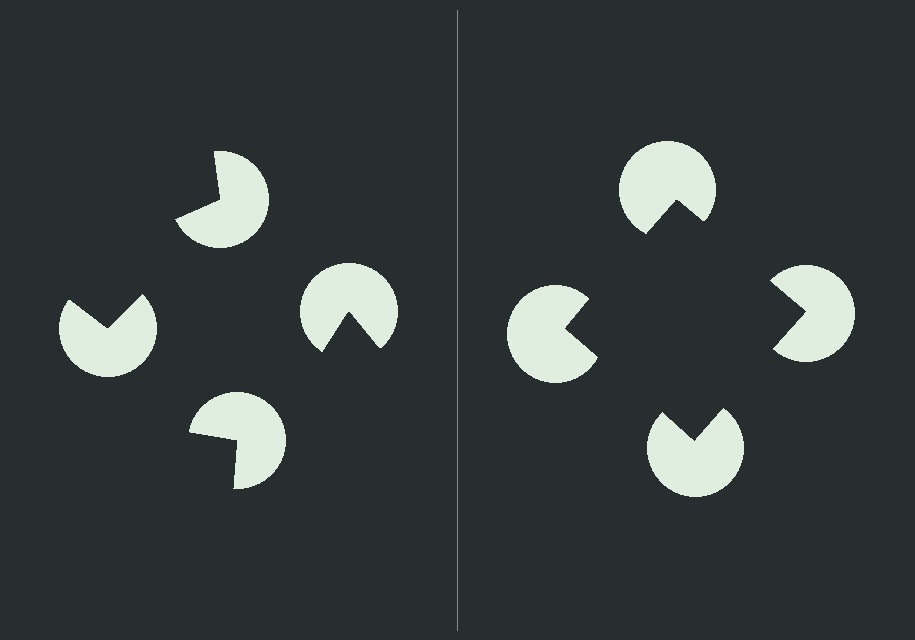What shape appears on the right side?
An illusory square.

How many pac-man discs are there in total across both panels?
8 — 4 on each side.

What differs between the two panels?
The pac-man discs are positioned identically on both sides; only the wedge orientations differ. On the right they align to a square; on the left they are misaligned.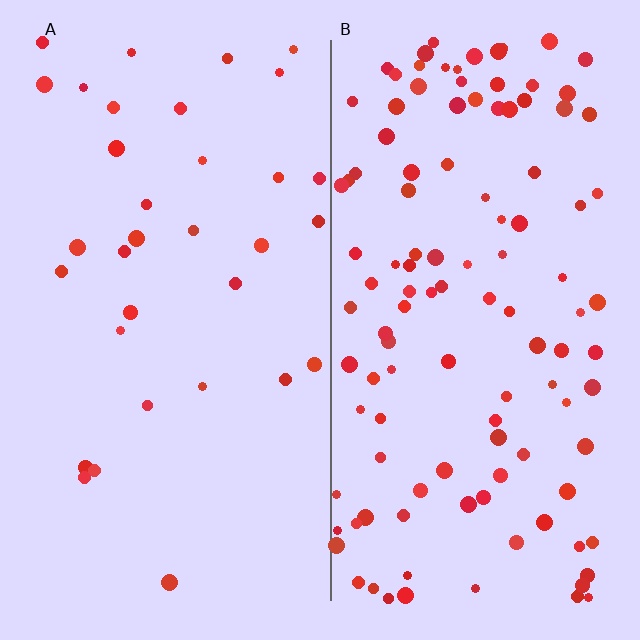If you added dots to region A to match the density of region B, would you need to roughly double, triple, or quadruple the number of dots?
Approximately triple.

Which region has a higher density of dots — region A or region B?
B (the right).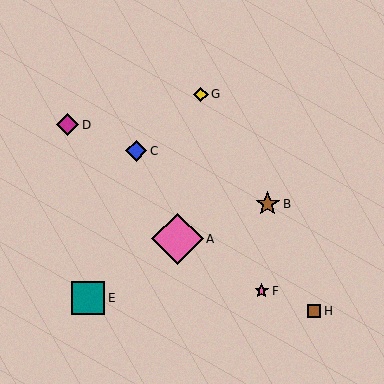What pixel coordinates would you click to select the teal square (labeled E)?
Click at (88, 298) to select the teal square E.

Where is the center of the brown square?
The center of the brown square is at (314, 311).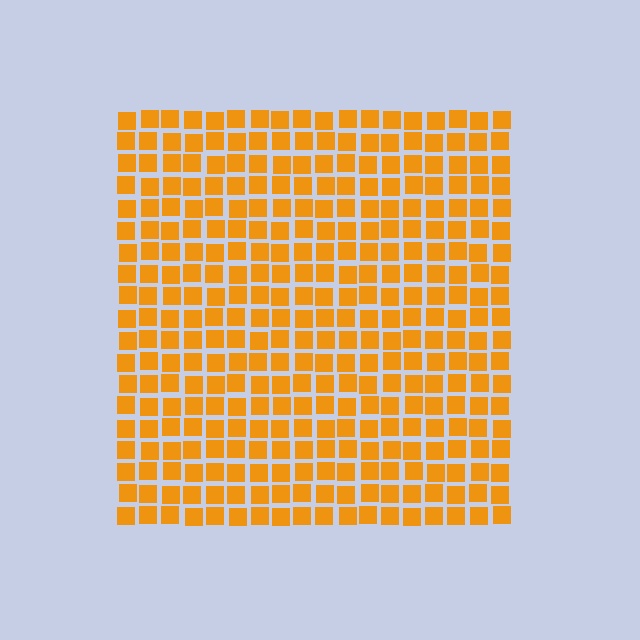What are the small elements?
The small elements are squares.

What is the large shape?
The large shape is a square.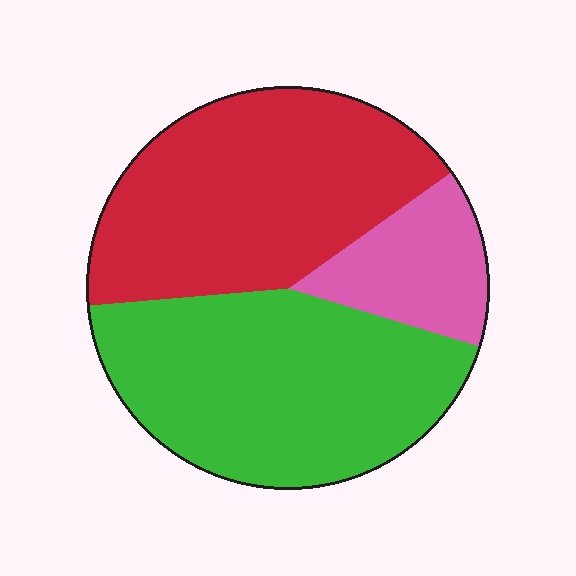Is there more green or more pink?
Green.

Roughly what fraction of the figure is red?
Red covers 42% of the figure.